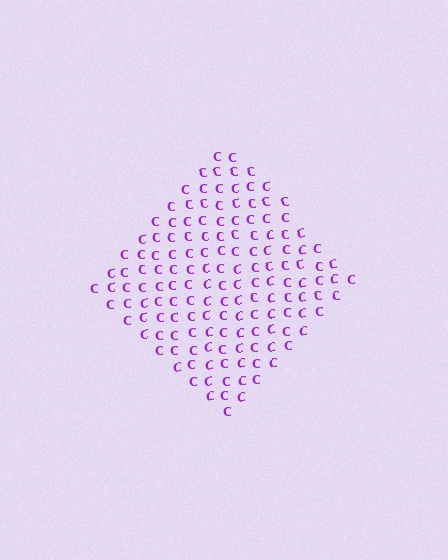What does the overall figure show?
The overall figure shows a diamond.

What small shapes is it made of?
It is made of small letter C's.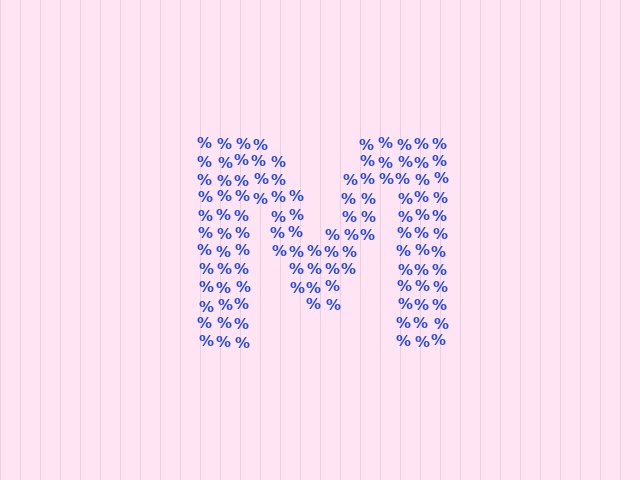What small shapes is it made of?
It is made of small percent signs.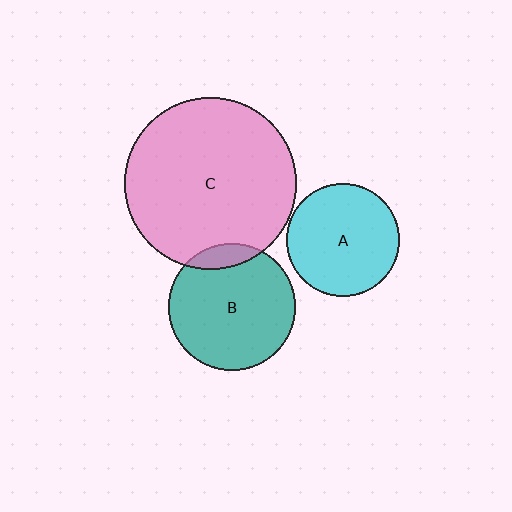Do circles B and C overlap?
Yes.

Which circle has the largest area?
Circle C (pink).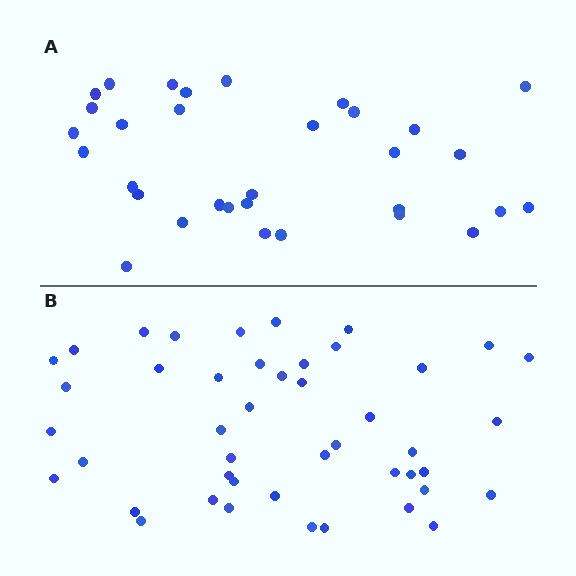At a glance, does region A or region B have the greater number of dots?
Region B (the bottom region) has more dots.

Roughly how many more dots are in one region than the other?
Region B has approximately 15 more dots than region A.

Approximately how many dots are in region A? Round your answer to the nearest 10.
About 30 dots. (The exact count is 32, which rounds to 30.)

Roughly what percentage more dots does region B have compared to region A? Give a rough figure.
About 40% more.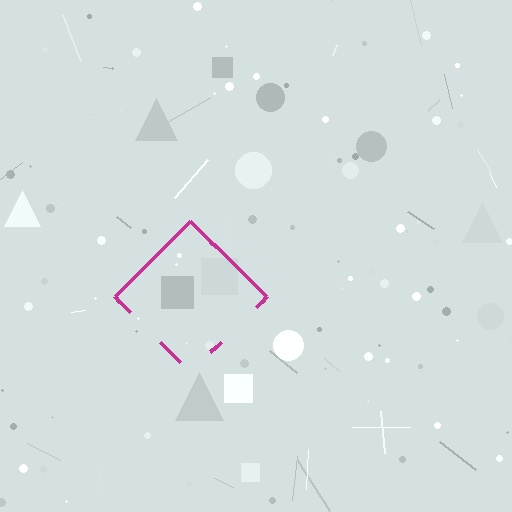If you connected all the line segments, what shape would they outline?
They would outline a diamond.